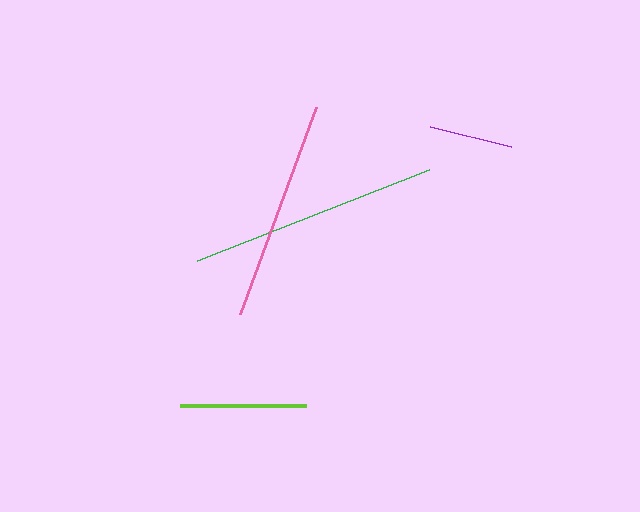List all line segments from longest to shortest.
From longest to shortest: green, pink, lime, purple.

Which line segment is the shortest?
The purple line is the shortest at approximately 83 pixels.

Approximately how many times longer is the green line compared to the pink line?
The green line is approximately 1.1 times the length of the pink line.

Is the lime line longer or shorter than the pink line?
The pink line is longer than the lime line.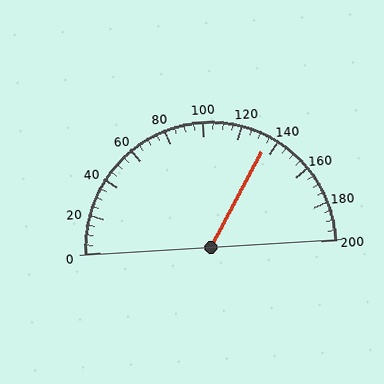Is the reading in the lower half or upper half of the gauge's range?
The reading is in the upper half of the range (0 to 200).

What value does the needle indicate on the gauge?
The needle indicates approximately 135.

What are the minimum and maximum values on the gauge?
The gauge ranges from 0 to 200.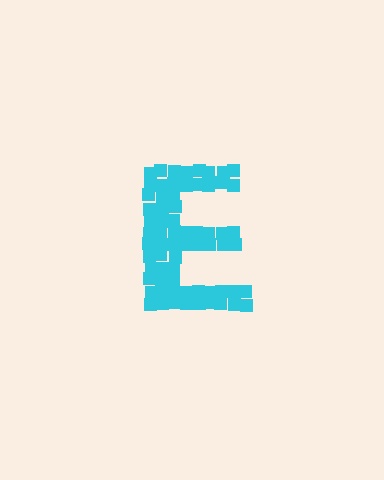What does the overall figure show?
The overall figure shows the letter E.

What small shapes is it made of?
It is made of small squares.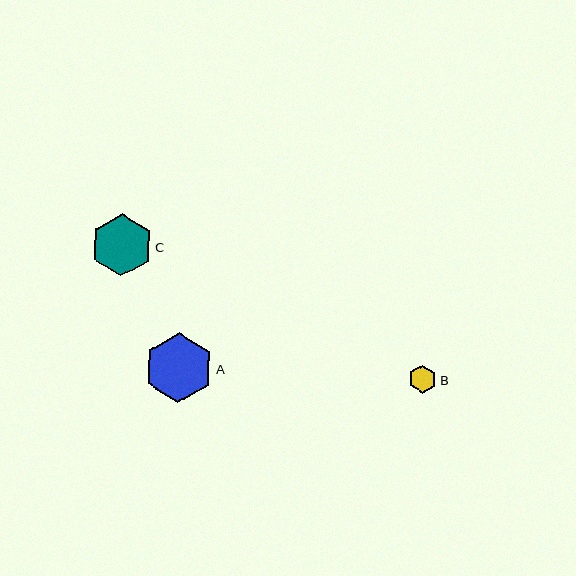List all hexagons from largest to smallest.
From largest to smallest: A, C, B.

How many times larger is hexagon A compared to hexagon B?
Hexagon A is approximately 2.5 times the size of hexagon B.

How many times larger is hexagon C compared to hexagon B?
Hexagon C is approximately 2.2 times the size of hexagon B.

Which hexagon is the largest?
Hexagon A is the largest with a size of approximately 70 pixels.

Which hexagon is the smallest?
Hexagon B is the smallest with a size of approximately 28 pixels.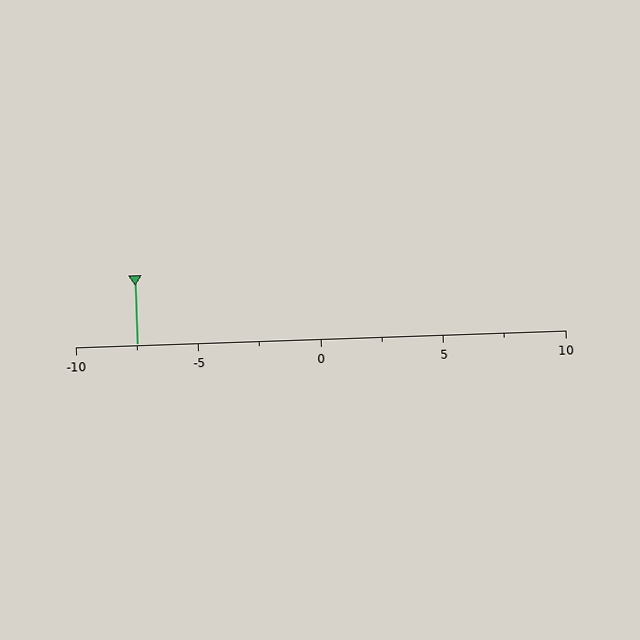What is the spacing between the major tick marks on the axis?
The major ticks are spaced 5 apart.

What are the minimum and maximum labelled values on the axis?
The axis runs from -10 to 10.